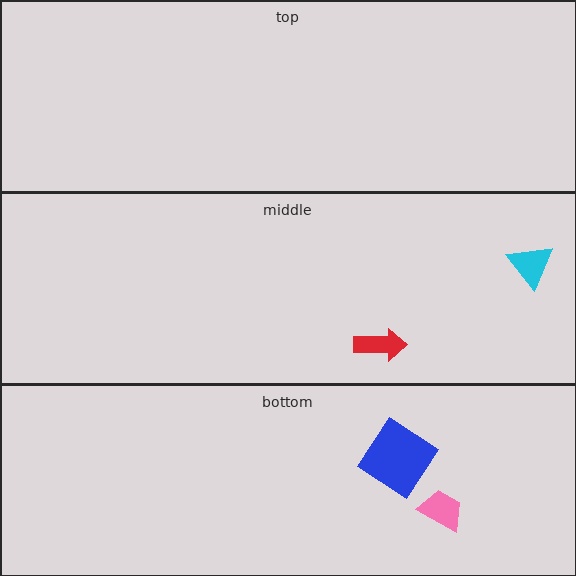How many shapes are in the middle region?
2.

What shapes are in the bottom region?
The blue diamond, the pink trapezoid.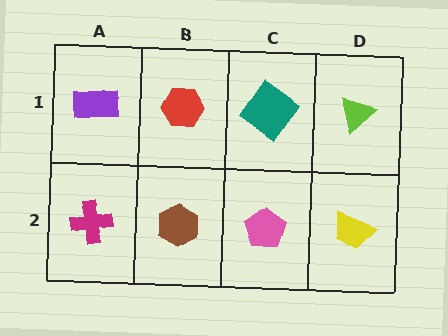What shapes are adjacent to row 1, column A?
A magenta cross (row 2, column A), a red hexagon (row 1, column B).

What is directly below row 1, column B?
A brown hexagon.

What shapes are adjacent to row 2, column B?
A red hexagon (row 1, column B), a magenta cross (row 2, column A), a pink pentagon (row 2, column C).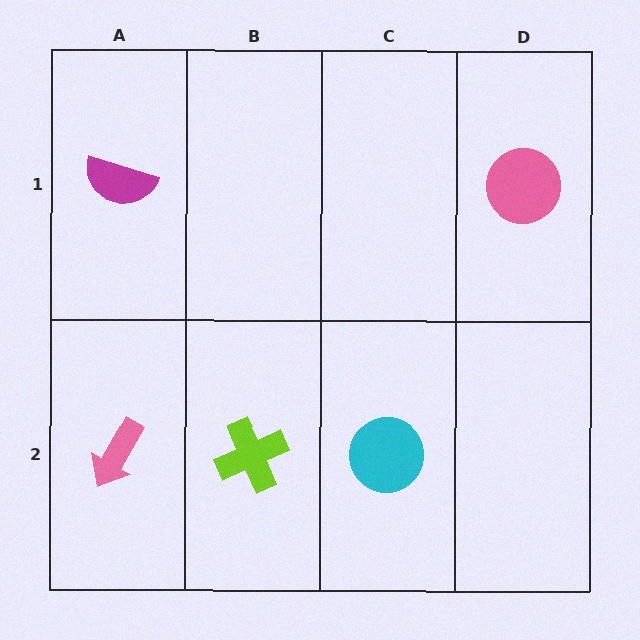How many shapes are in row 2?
3 shapes.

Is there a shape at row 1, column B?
No, that cell is empty.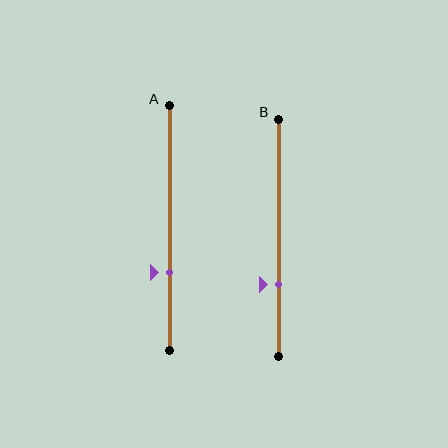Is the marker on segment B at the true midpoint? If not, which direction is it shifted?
No, the marker on segment B is shifted downward by about 20% of the segment length.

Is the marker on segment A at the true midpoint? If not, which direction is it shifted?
No, the marker on segment A is shifted downward by about 18% of the segment length.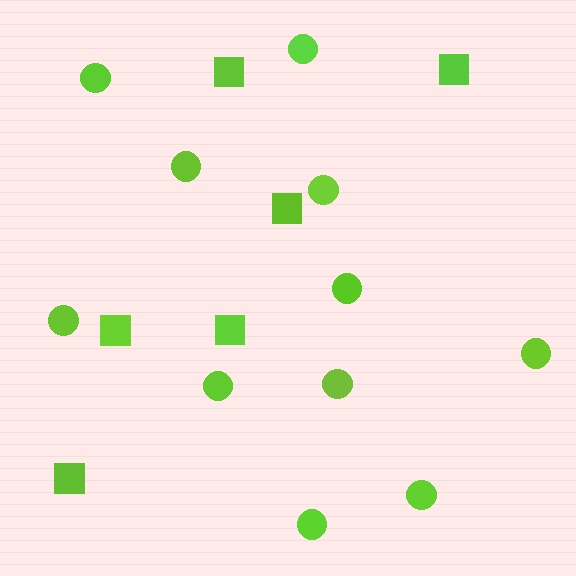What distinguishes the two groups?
There are 2 groups: one group of squares (6) and one group of circles (11).